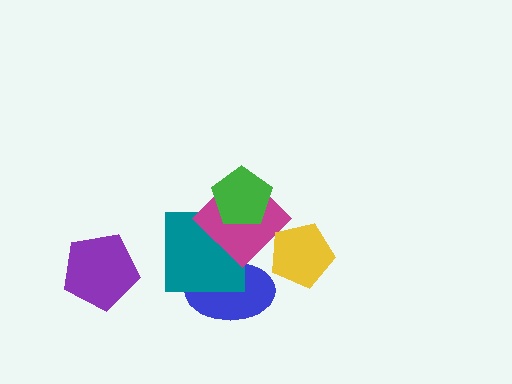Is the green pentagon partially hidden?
No, no other shape covers it.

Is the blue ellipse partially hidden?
Yes, it is partially covered by another shape.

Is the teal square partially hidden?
Yes, it is partially covered by another shape.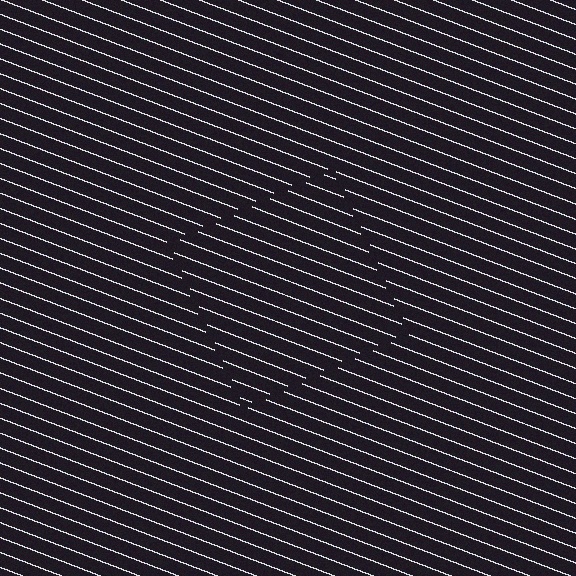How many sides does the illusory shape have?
4 sides — the line-ends trace a square.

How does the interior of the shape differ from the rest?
The interior of the shape contains the same grating, shifted by half a period — the contour is defined by the phase discontinuity where line-ends from the inner and outer gratings abut.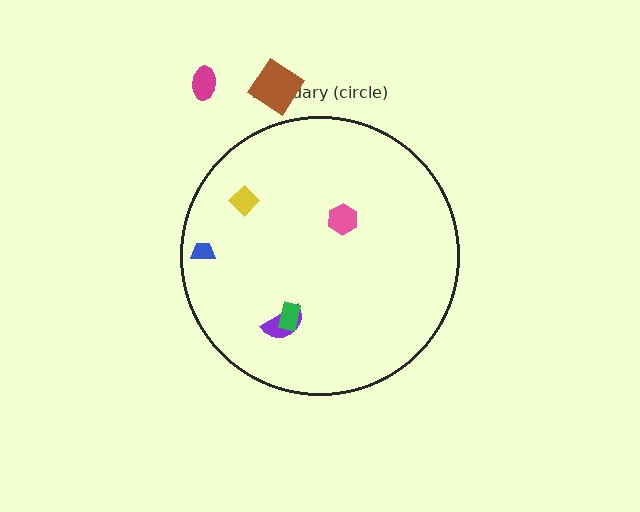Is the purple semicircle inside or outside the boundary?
Inside.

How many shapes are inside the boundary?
5 inside, 2 outside.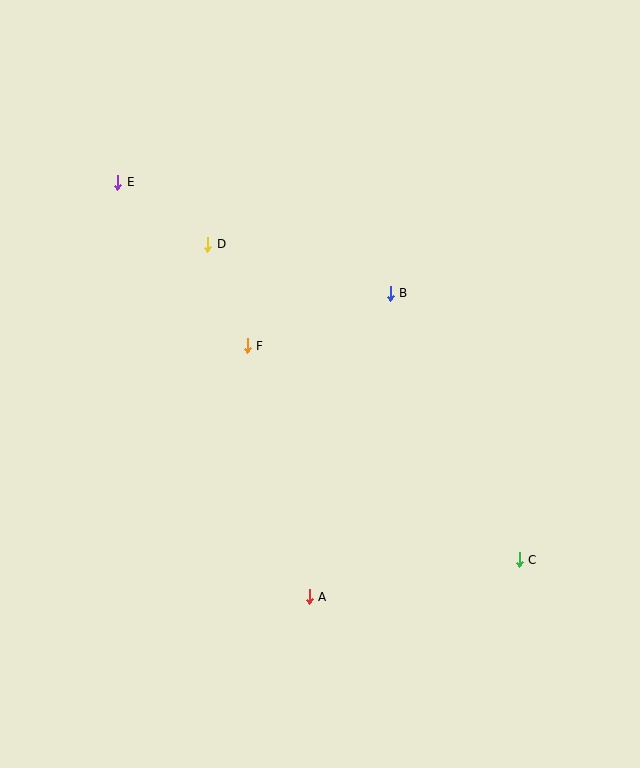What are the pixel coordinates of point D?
Point D is at (208, 244).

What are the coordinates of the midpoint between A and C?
The midpoint between A and C is at (414, 578).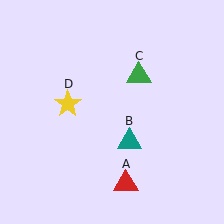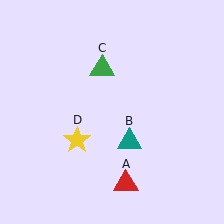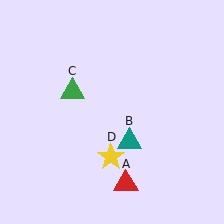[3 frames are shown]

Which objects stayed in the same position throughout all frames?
Red triangle (object A) and teal triangle (object B) remained stationary.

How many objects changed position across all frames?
2 objects changed position: green triangle (object C), yellow star (object D).